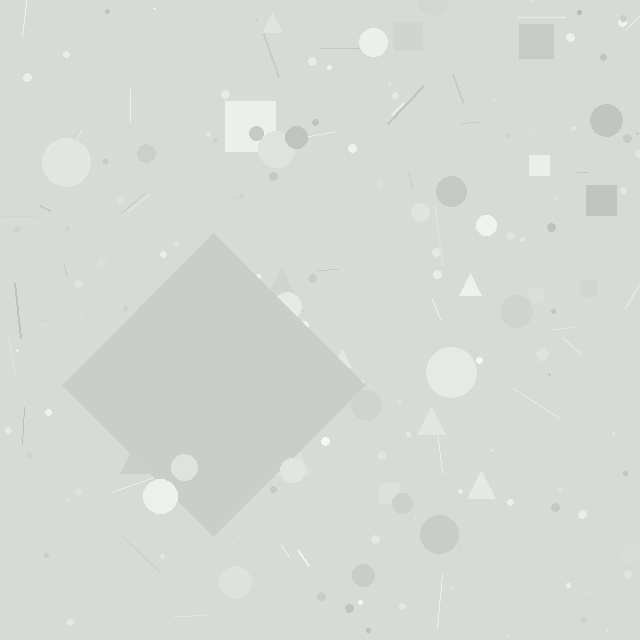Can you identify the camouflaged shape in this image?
The camouflaged shape is a diamond.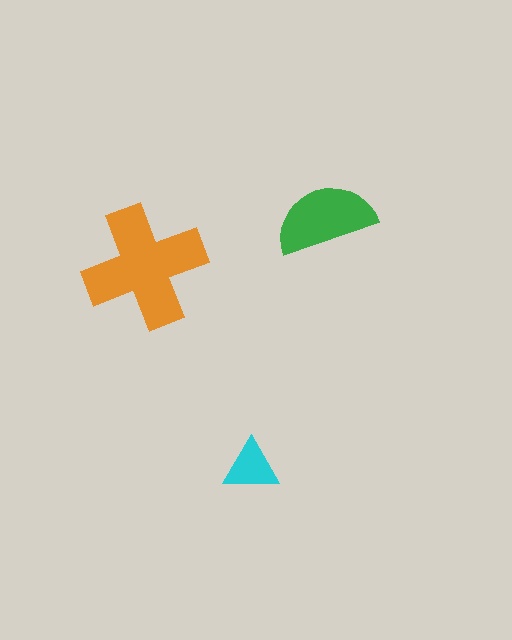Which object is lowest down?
The cyan triangle is bottommost.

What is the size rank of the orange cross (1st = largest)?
1st.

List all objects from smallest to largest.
The cyan triangle, the green semicircle, the orange cross.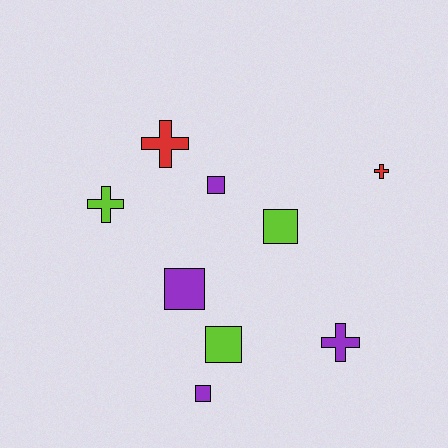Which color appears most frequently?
Purple, with 4 objects.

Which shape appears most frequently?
Square, with 5 objects.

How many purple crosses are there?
There is 1 purple cross.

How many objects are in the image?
There are 9 objects.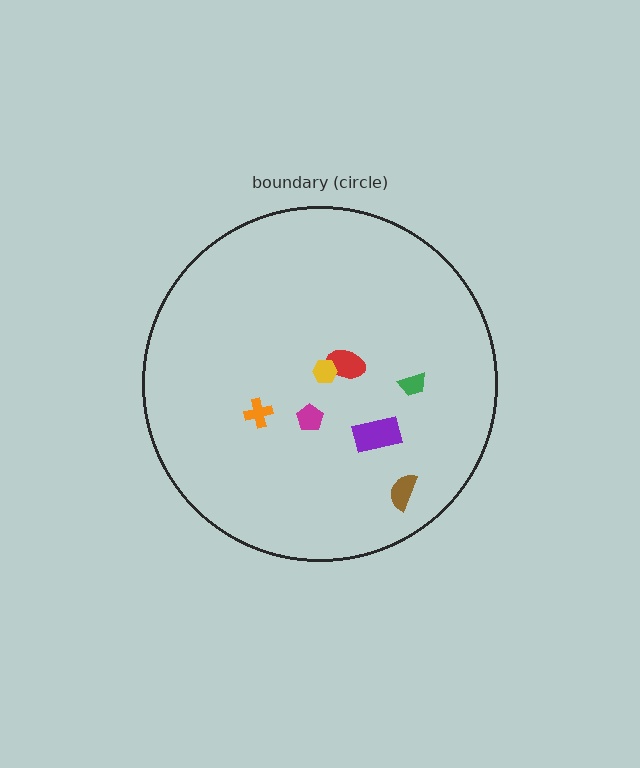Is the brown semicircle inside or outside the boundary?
Inside.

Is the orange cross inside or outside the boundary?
Inside.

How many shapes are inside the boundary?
7 inside, 0 outside.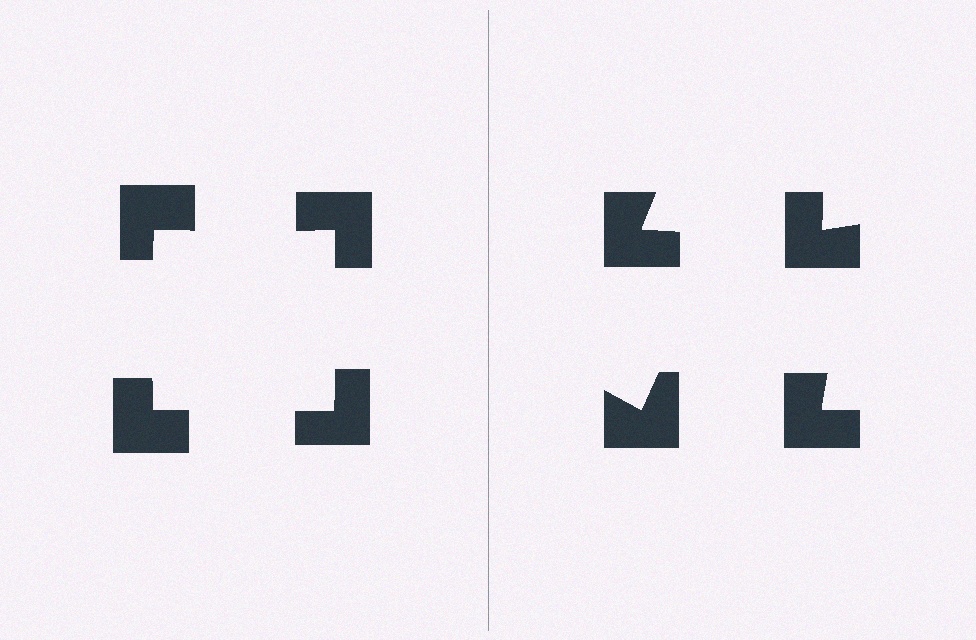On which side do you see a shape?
An illusory square appears on the left side. On the right side the wedge cuts are rotated, so no coherent shape forms.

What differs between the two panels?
The notched squares are positioned identically on both sides; only the wedge orientations differ. On the left they align to a square; on the right they are misaligned.